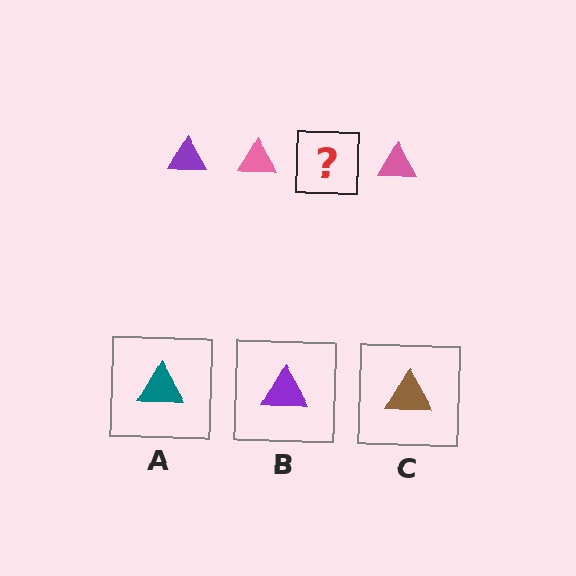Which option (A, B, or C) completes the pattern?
B.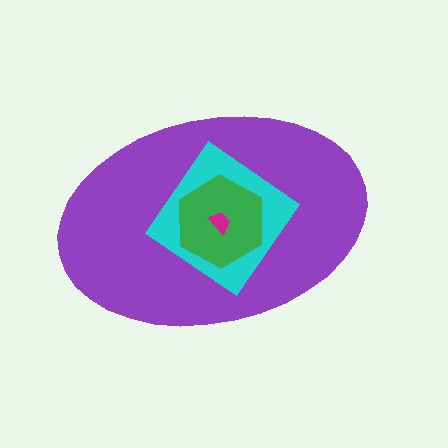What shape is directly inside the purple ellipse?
The cyan diamond.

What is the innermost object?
The magenta trapezoid.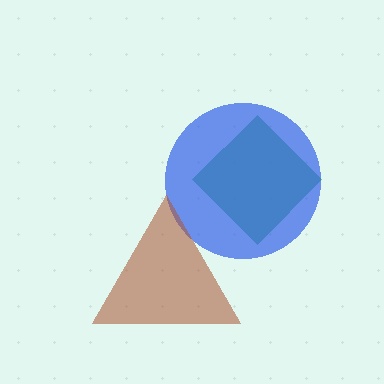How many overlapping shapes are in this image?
There are 3 overlapping shapes in the image.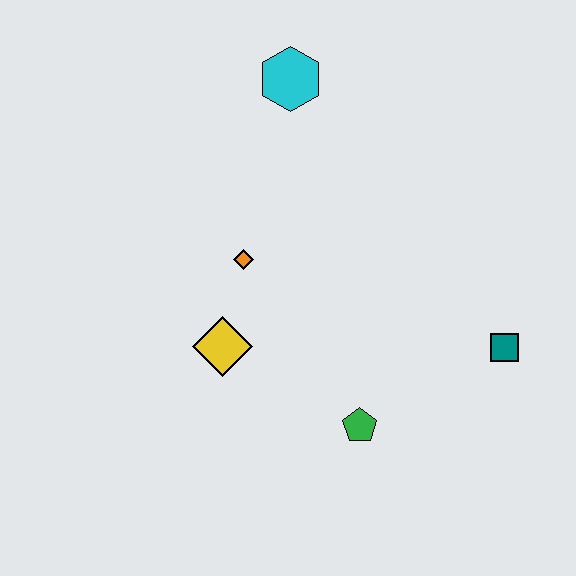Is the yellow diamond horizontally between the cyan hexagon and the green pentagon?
No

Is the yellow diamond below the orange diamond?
Yes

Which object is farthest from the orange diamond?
The teal square is farthest from the orange diamond.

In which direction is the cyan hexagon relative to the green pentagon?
The cyan hexagon is above the green pentagon.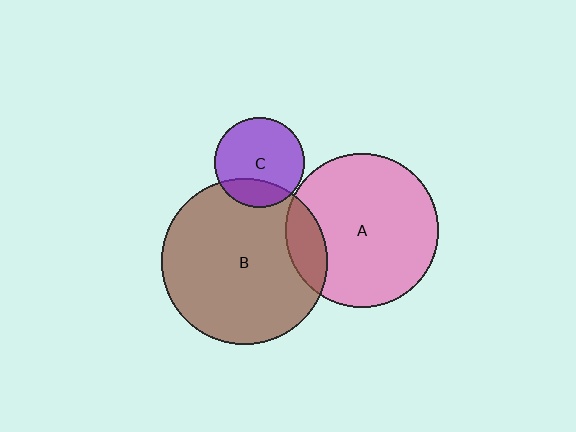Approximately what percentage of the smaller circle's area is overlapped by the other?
Approximately 25%.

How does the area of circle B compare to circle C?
Approximately 3.4 times.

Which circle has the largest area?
Circle B (brown).